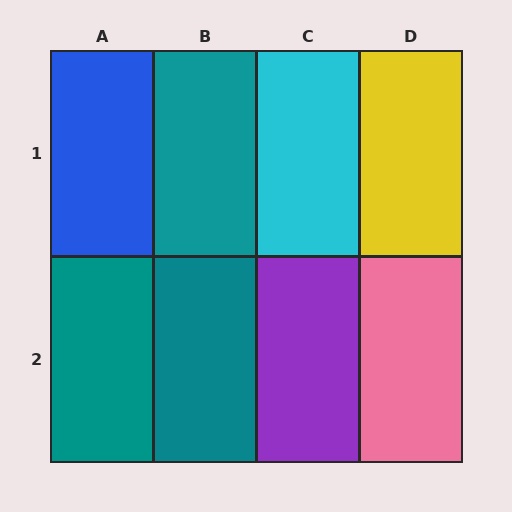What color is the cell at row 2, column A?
Teal.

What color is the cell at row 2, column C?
Purple.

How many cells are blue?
1 cell is blue.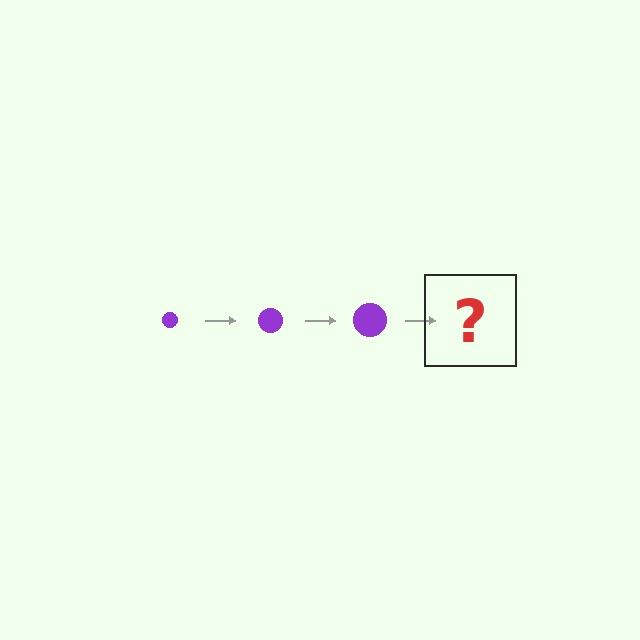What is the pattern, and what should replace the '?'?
The pattern is that the circle gets progressively larger each step. The '?' should be a purple circle, larger than the previous one.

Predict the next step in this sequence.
The next step is a purple circle, larger than the previous one.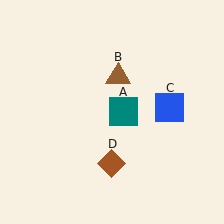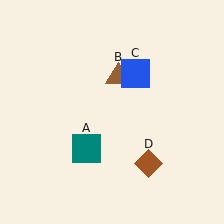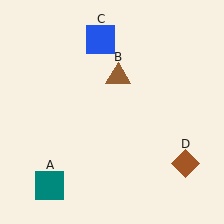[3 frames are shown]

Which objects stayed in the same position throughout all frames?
Brown triangle (object B) remained stationary.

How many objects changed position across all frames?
3 objects changed position: teal square (object A), blue square (object C), brown diamond (object D).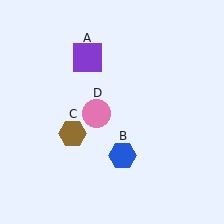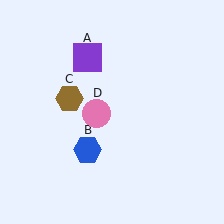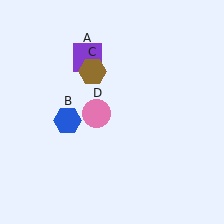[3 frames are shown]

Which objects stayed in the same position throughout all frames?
Purple square (object A) and pink circle (object D) remained stationary.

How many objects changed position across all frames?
2 objects changed position: blue hexagon (object B), brown hexagon (object C).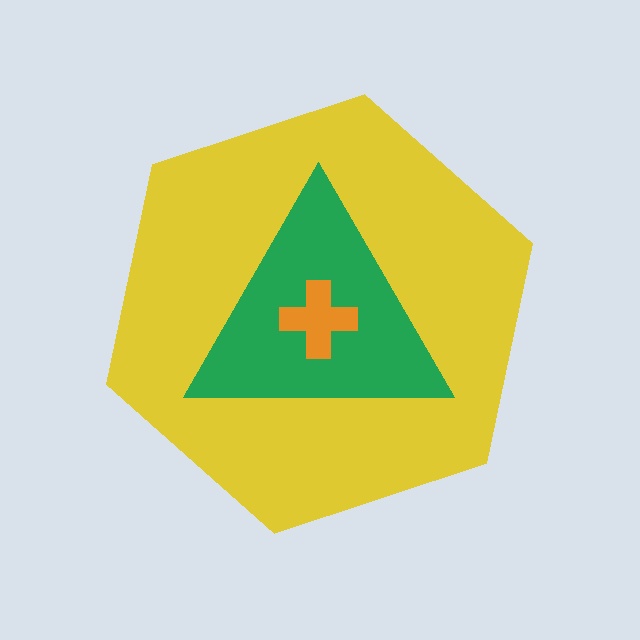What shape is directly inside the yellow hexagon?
The green triangle.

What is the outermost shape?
The yellow hexagon.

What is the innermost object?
The orange cross.